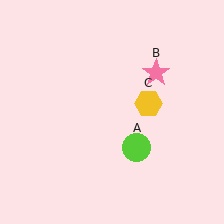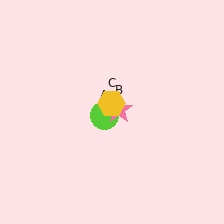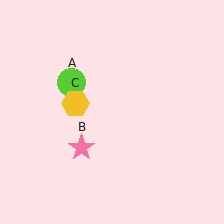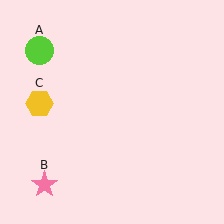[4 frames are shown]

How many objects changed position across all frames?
3 objects changed position: lime circle (object A), pink star (object B), yellow hexagon (object C).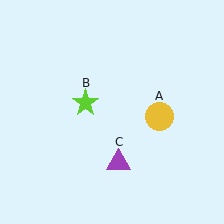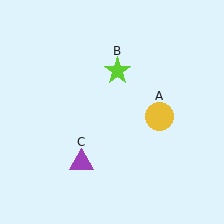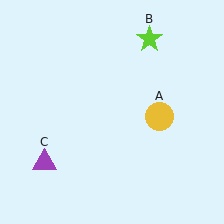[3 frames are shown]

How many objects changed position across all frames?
2 objects changed position: lime star (object B), purple triangle (object C).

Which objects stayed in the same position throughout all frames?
Yellow circle (object A) remained stationary.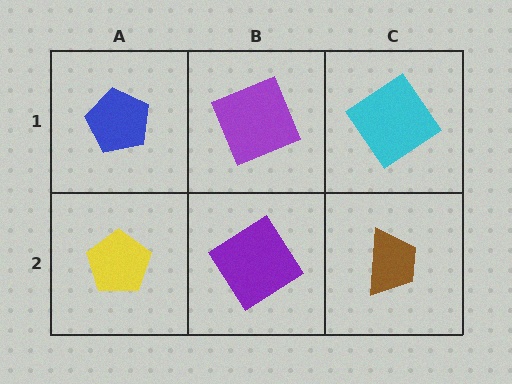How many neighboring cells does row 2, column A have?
2.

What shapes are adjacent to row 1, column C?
A brown trapezoid (row 2, column C), a purple square (row 1, column B).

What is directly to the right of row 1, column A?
A purple square.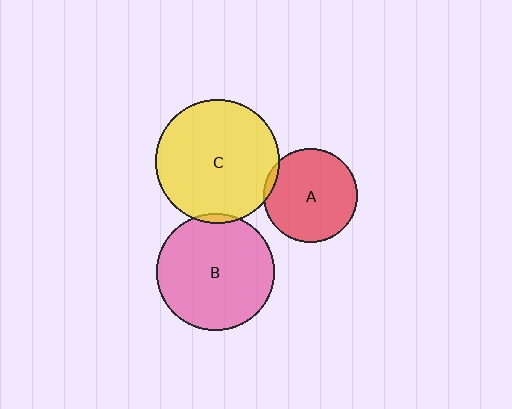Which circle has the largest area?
Circle C (yellow).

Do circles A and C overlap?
Yes.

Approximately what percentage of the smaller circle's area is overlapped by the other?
Approximately 5%.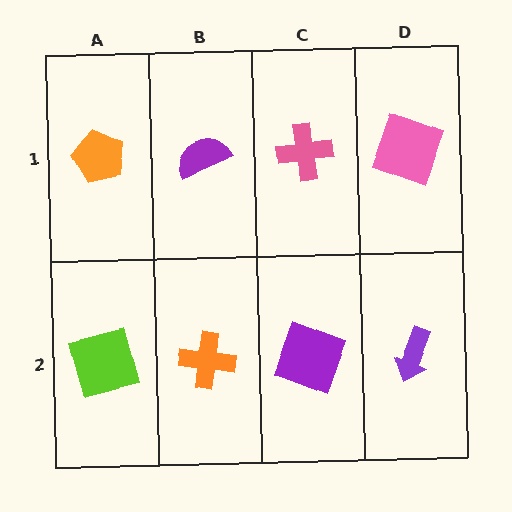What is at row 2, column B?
An orange cross.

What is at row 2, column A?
A lime square.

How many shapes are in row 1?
4 shapes.